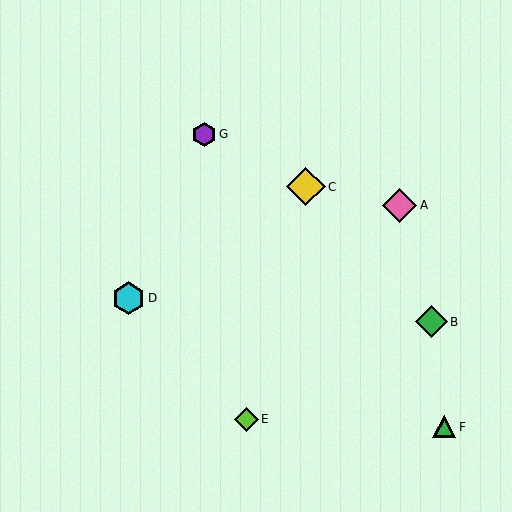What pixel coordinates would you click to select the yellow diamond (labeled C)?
Click at (306, 187) to select the yellow diamond C.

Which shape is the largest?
The yellow diamond (labeled C) is the largest.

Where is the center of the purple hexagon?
The center of the purple hexagon is at (204, 134).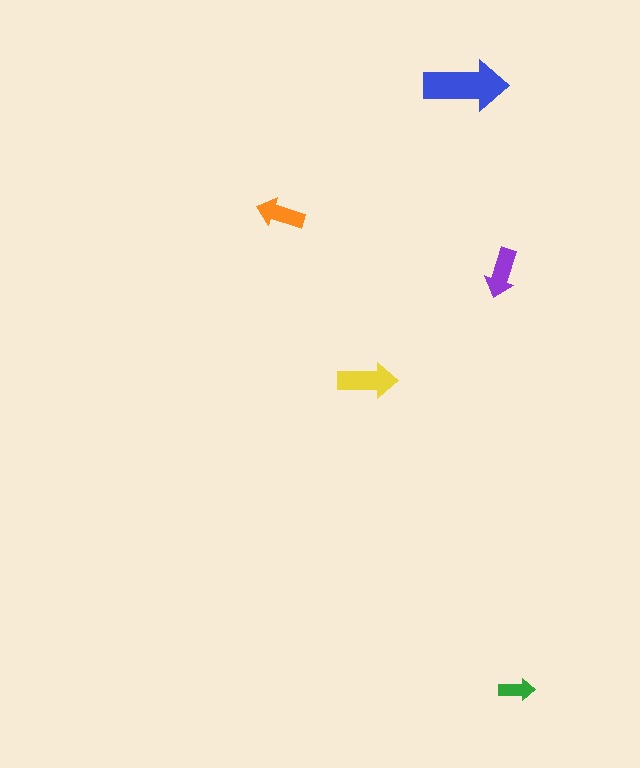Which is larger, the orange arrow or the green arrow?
The orange one.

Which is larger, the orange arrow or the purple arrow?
The purple one.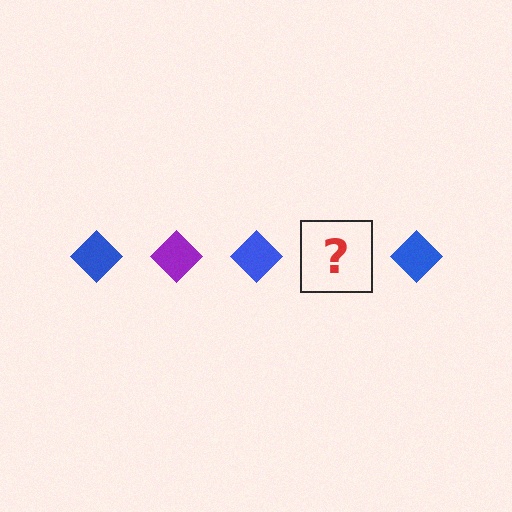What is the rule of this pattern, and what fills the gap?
The rule is that the pattern cycles through blue, purple diamonds. The gap should be filled with a purple diamond.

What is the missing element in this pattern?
The missing element is a purple diamond.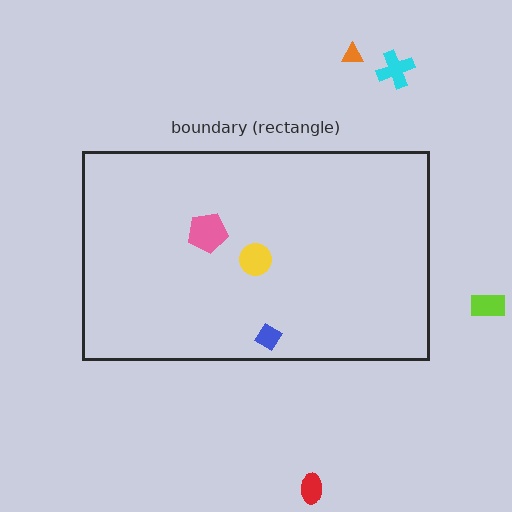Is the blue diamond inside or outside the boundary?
Inside.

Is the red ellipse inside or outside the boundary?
Outside.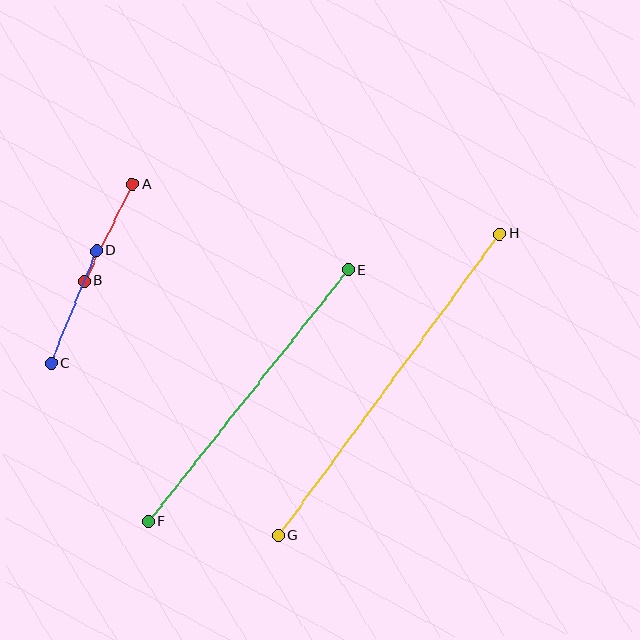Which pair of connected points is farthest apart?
Points G and H are farthest apart.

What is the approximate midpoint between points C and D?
The midpoint is at approximately (74, 307) pixels.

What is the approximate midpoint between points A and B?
The midpoint is at approximately (108, 233) pixels.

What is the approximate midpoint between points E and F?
The midpoint is at approximately (248, 396) pixels.